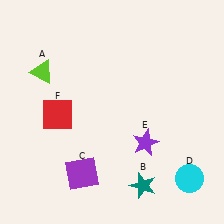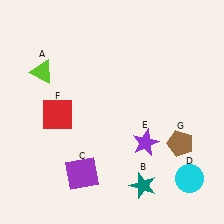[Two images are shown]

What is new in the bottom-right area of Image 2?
A brown pentagon (G) was added in the bottom-right area of Image 2.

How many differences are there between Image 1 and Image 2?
There is 1 difference between the two images.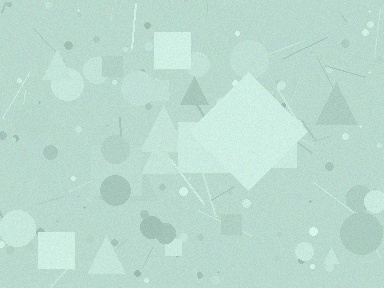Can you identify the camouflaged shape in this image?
The camouflaged shape is a diamond.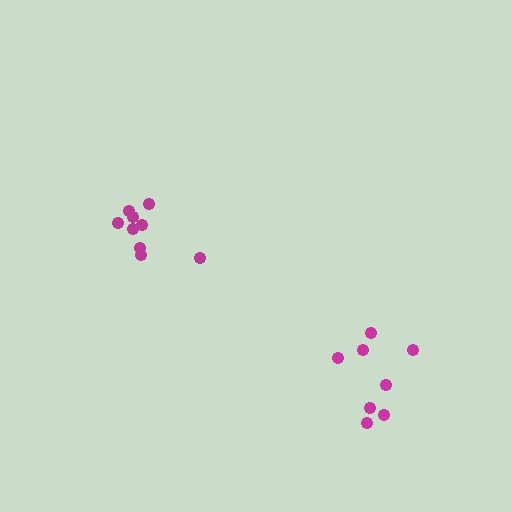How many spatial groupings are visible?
There are 2 spatial groupings.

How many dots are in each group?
Group 1: 8 dots, Group 2: 9 dots (17 total).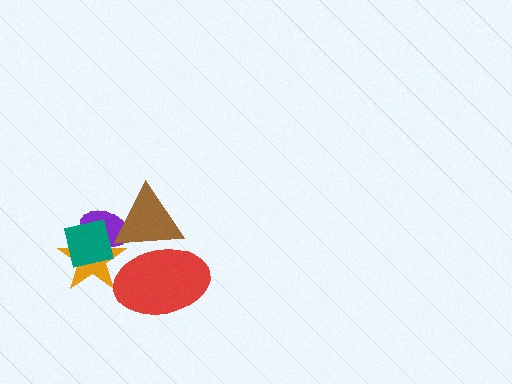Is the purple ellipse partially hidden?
Yes, it is partially covered by another shape.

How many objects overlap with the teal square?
2 objects overlap with the teal square.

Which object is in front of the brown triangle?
The red ellipse is in front of the brown triangle.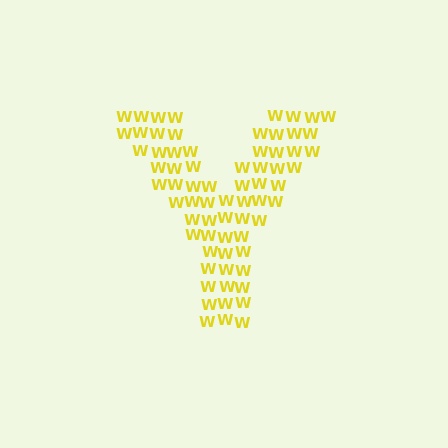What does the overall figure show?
The overall figure shows the letter Y.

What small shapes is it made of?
It is made of small letter W's.